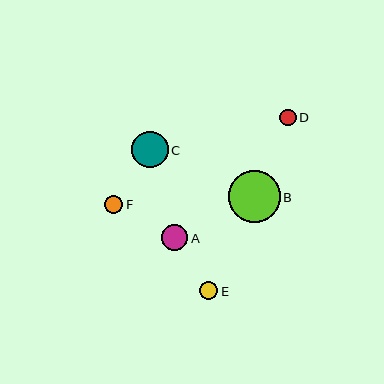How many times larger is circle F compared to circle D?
Circle F is approximately 1.1 times the size of circle D.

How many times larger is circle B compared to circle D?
Circle B is approximately 3.1 times the size of circle D.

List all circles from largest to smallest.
From largest to smallest: B, C, A, F, E, D.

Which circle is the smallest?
Circle D is the smallest with a size of approximately 16 pixels.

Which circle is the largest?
Circle B is the largest with a size of approximately 52 pixels.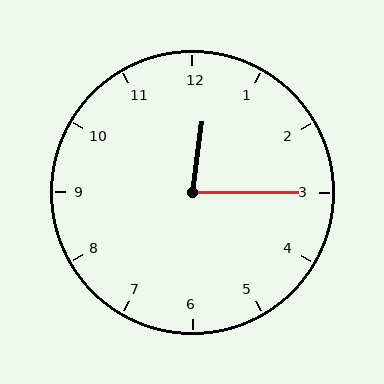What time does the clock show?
12:15.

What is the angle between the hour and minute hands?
Approximately 82 degrees.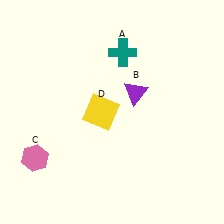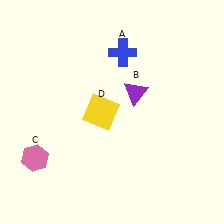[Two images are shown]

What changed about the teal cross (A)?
In Image 1, A is teal. In Image 2, it changed to blue.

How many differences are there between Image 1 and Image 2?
There is 1 difference between the two images.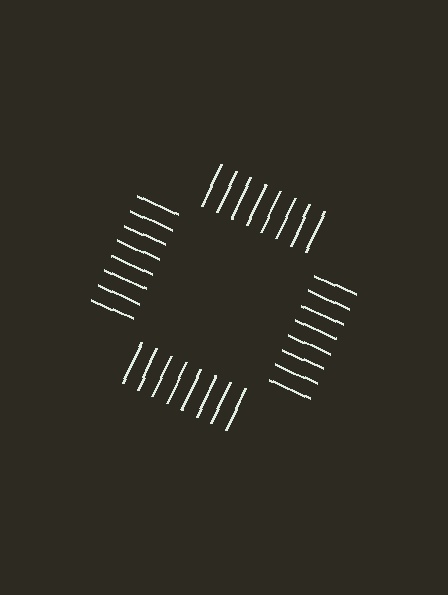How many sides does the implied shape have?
4 sides — the line-ends trace a square.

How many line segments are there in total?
32 — 8 along each of the 4 edges.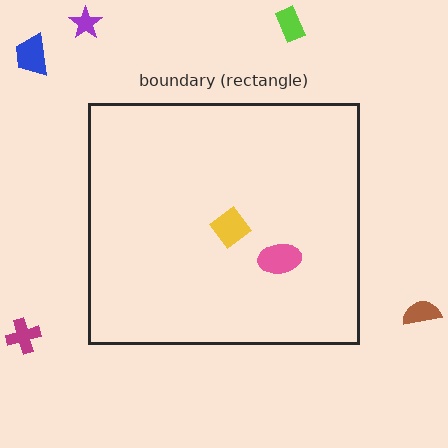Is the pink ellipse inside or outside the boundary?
Inside.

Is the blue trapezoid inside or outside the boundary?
Outside.